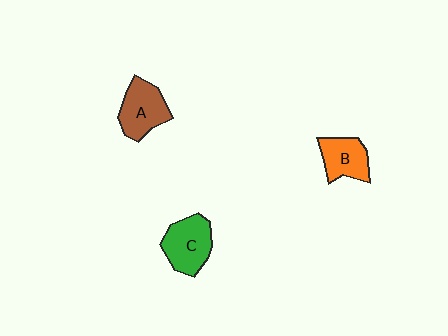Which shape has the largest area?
Shape C (green).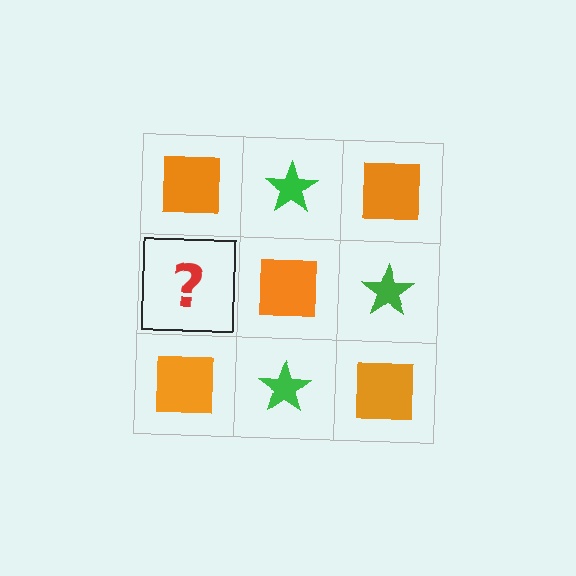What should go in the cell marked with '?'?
The missing cell should contain a green star.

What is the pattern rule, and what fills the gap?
The rule is that it alternates orange square and green star in a checkerboard pattern. The gap should be filled with a green star.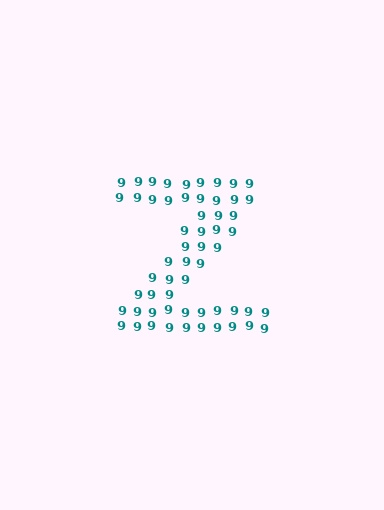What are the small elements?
The small elements are digit 9's.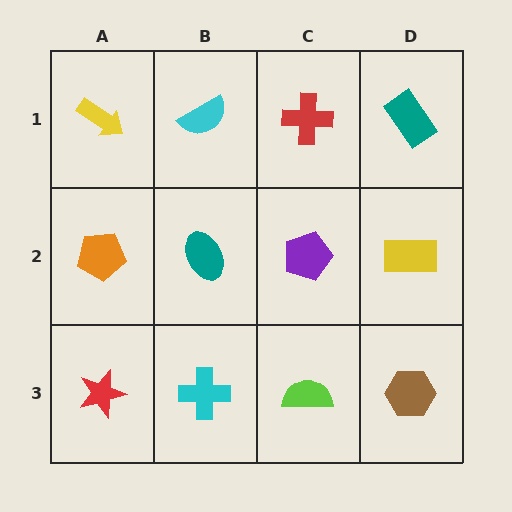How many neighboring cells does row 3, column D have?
2.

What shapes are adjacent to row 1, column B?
A teal ellipse (row 2, column B), a yellow arrow (row 1, column A), a red cross (row 1, column C).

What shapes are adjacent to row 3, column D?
A yellow rectangle (row 2, column D), a lime semicircle (row 3, column C).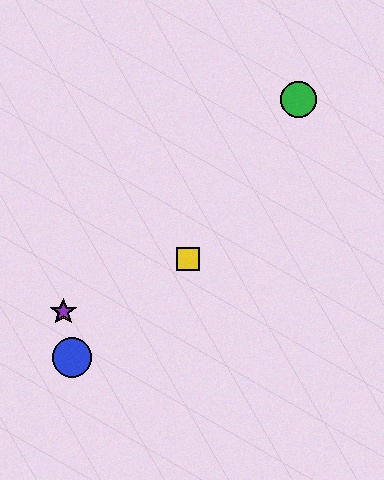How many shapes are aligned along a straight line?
3 shapes (the red star, the yellow square, the purple star) are aligned along a straight line.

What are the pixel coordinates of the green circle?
The green circle is at (298, 100).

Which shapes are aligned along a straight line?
The red star, the yellow square, the purple star are aligned along a straight line.